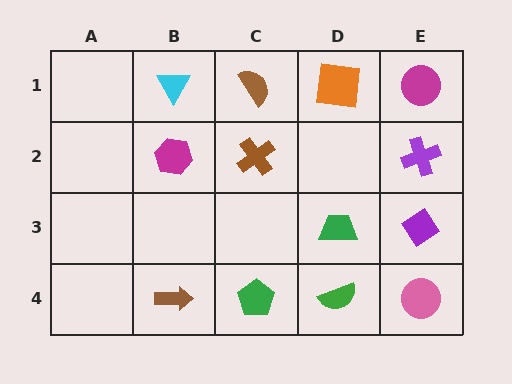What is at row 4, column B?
A brown arrow.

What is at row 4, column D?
A green semicircle.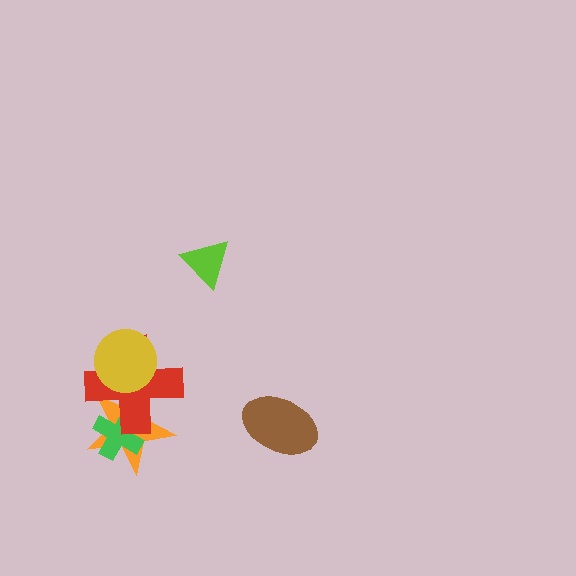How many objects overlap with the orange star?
3 objects overlap with the orange star.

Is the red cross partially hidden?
Yes, it is partially covered by another shape.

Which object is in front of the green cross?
The red cross is in front of the green cross.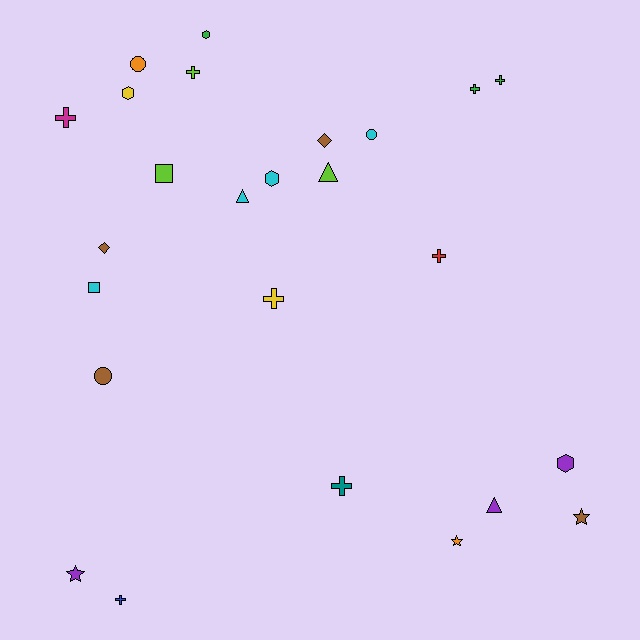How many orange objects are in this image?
There are 2 orange objects.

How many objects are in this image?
There are 25 objects.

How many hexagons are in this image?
There are 4 hexagons.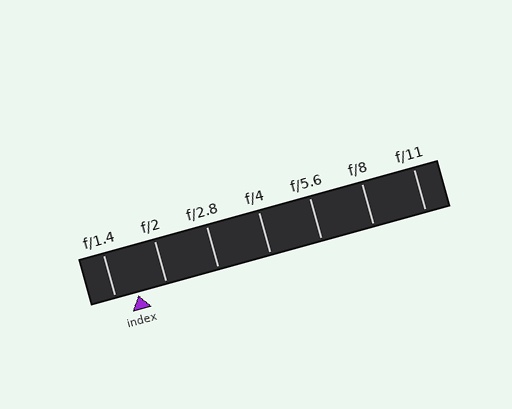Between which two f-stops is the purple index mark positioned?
The index mark is between f/1.4 and f/2.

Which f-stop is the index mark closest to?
The index mark is closest to f/1.4.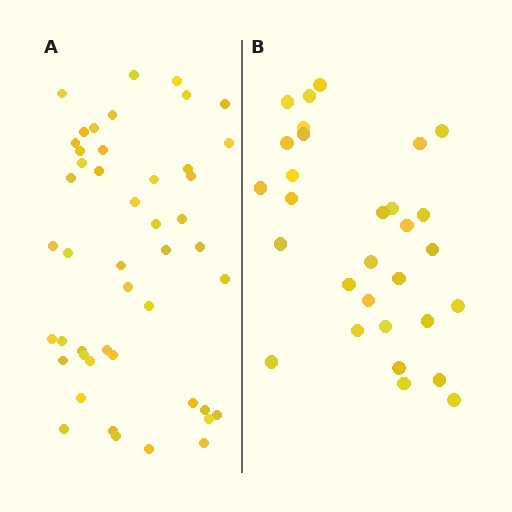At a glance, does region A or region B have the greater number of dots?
Region A (the left region) has more dots.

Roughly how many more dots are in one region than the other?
Region A has approximately 15 more dots than region B.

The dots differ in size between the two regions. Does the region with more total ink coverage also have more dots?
No. Region B has more total ink coverage because its dots are larger, but region A actually contains more individual dots. Total area can be misleading — the number of items is what matters here.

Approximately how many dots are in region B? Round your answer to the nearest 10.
About 30 dots.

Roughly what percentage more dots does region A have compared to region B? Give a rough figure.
About 55% more.